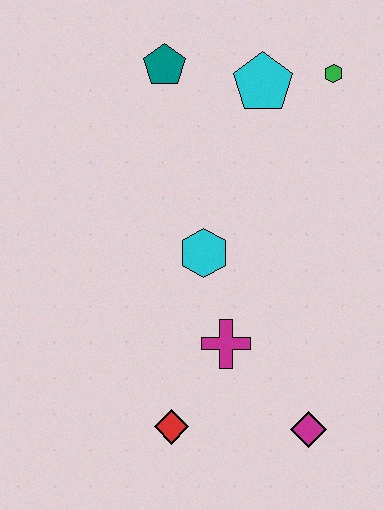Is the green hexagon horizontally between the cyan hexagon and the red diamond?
No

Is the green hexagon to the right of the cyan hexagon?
Yes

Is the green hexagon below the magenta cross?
No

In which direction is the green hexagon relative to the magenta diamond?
The green hexagon is above the magenta diamond.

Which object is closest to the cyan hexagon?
The magenta cross is closest to the cyan hexagon.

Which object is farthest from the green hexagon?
The red diamond is farthest from the green hexagon.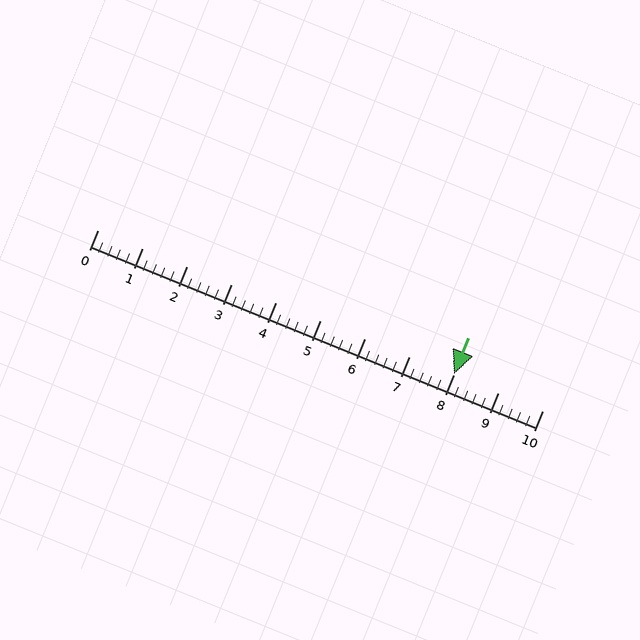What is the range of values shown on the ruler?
The ruler shows values from 0 to 10.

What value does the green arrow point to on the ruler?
The green arrow points to approximately 8.0.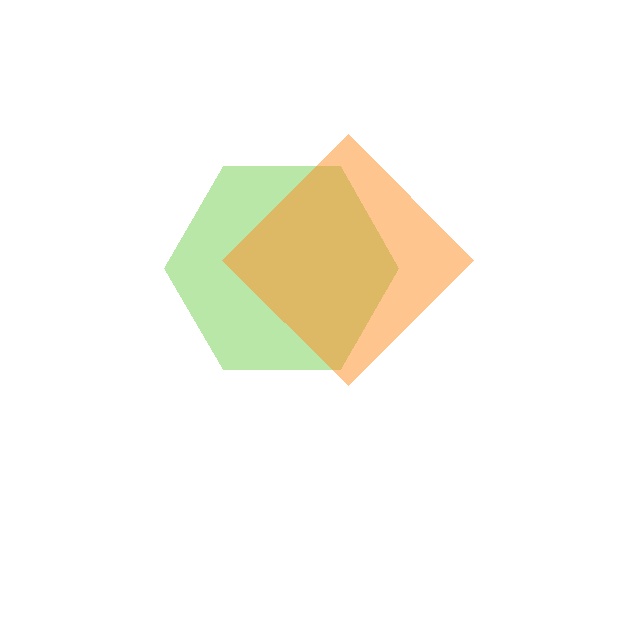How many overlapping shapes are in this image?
There are 2 overlapping shapes in the image.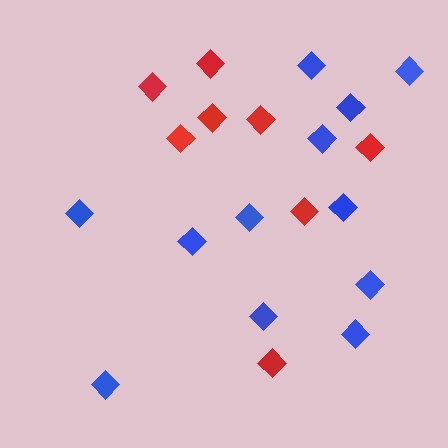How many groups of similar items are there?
There are 2 groups: one group of blue diamonds (12) and one group of red diamonds (8).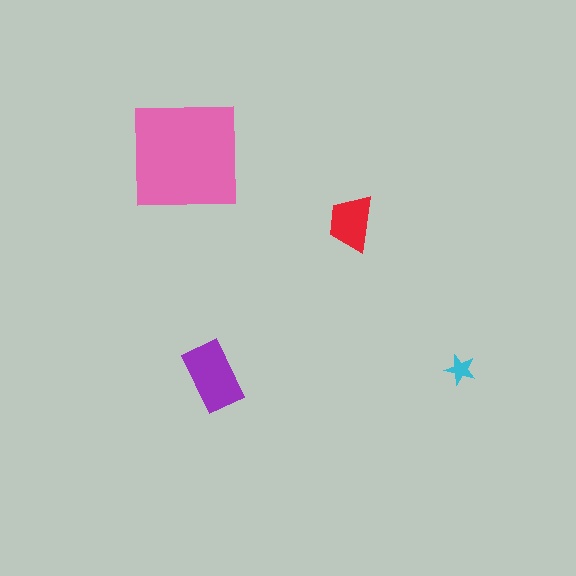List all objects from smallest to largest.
The cyan star, the red trapezoid, the purple rectangle, the pink square.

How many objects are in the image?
There are 4 objects in the image.